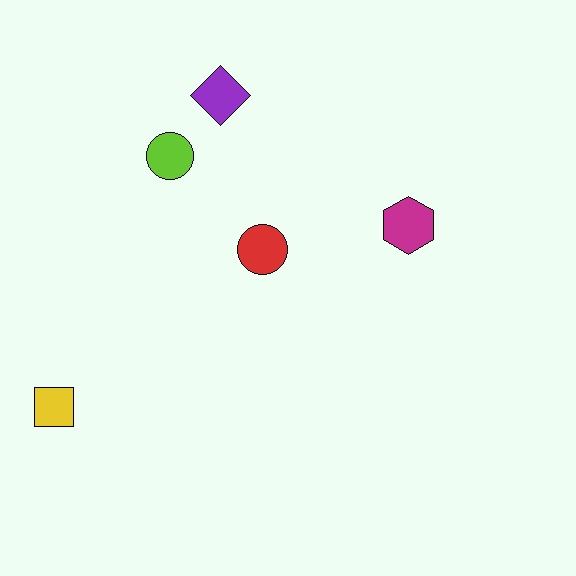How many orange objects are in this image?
There are no orange objects.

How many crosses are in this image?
There are no crosses.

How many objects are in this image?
There are 5 objects.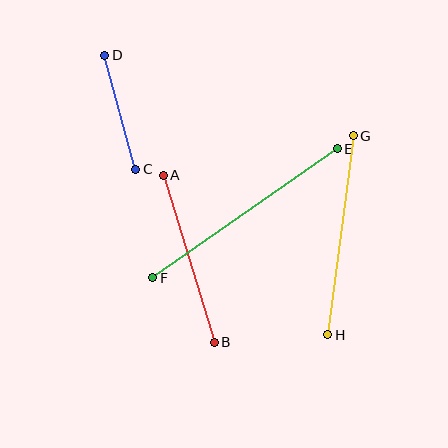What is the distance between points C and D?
The distance is approximately 118 pixels.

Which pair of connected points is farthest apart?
Points E and F are farthest apart.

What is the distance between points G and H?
The distance is approximately 200 pixels.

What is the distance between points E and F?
The distance is approximately 225 pixels.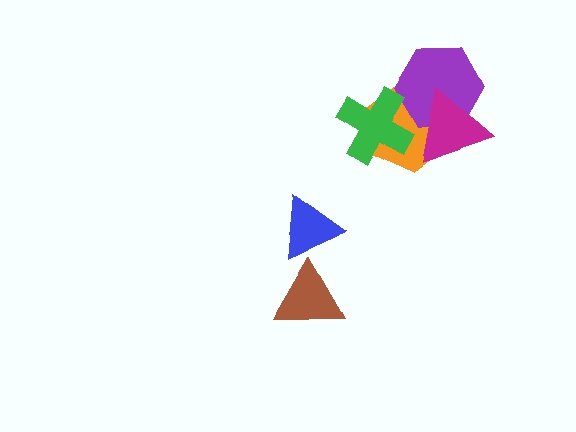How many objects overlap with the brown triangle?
1 object overlaps with the brown triangle.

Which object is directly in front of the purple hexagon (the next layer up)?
The green cross is directly in front of the purple hexagon.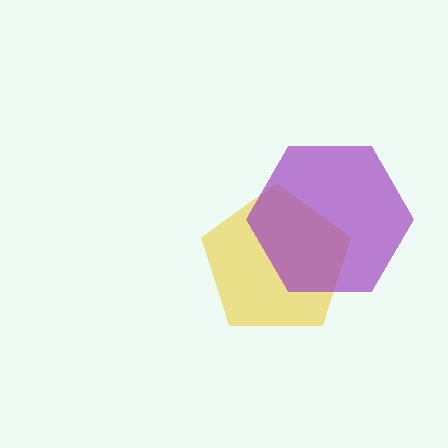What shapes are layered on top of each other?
The layered shapes are: a yellow pentagon, a purple hexagon.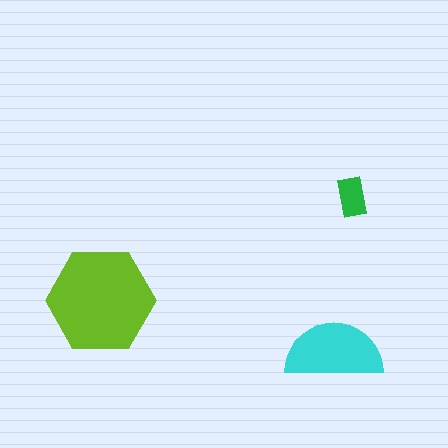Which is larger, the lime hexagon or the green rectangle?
The lime hexagon.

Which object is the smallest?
The green rectangle.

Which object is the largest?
The lime hexagon.